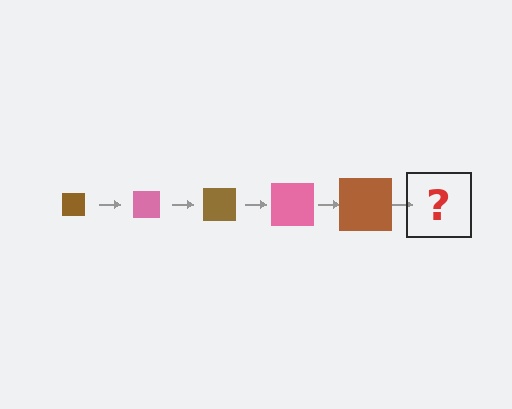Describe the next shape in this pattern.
It should be a pink square, larger than the previous one.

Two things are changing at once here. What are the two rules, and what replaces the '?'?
The two rules are that the square grows larger each step and the color cycles through brown and pink. The '?' should be a pink square, larger than the previous one.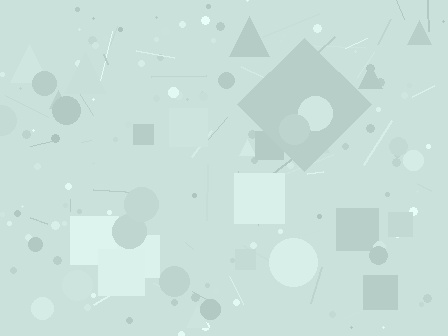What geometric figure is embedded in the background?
A diamond is embedded in the background.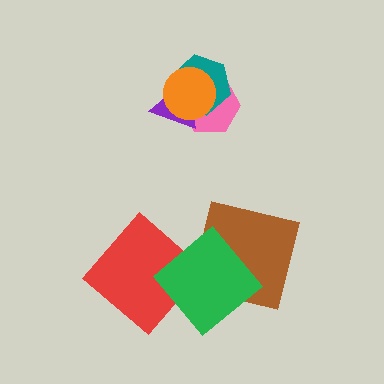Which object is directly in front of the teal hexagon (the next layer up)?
The purple triangle is directly in front of the teal hexagon.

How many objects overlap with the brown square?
1 object overlaps with the brown square.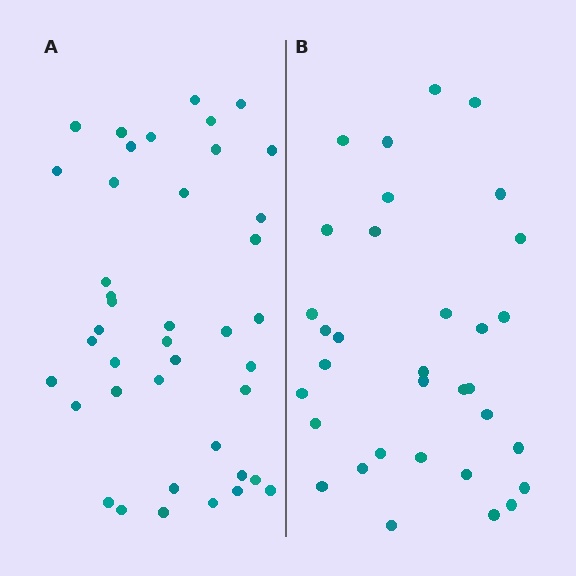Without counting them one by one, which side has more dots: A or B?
Region A (the left region) has more dots.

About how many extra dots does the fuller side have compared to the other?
Region A has roughly 8 or so more dots than region B.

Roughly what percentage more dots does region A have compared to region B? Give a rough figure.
About 25% more.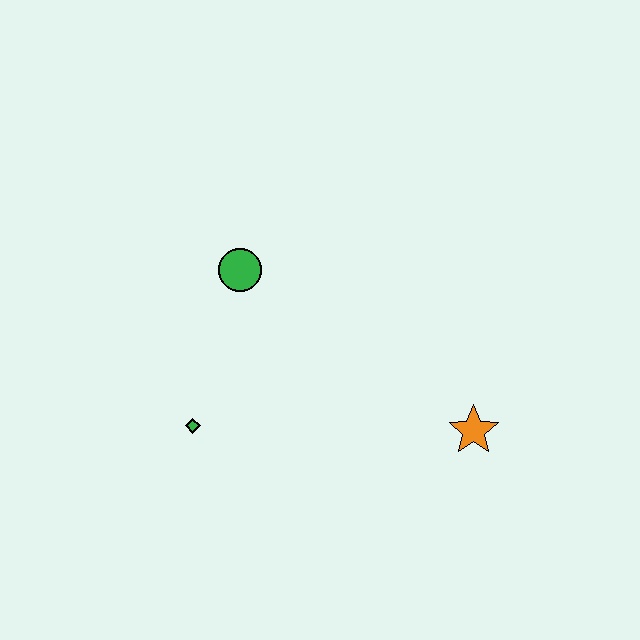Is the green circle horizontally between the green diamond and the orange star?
Yes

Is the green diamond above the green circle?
No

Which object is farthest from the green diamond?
The orange star is farthest from the green diamond.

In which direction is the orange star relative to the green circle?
The orange star is to the right of the green circle.